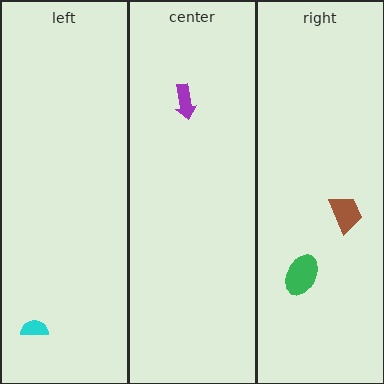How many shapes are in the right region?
2.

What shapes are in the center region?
The purple arrow.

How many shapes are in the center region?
1.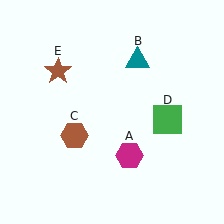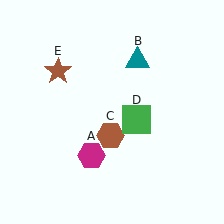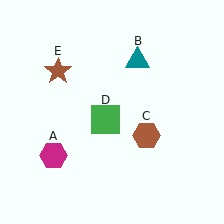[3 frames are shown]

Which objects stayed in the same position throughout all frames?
Teal triangle (object B) and brown star (object E) remained stationary.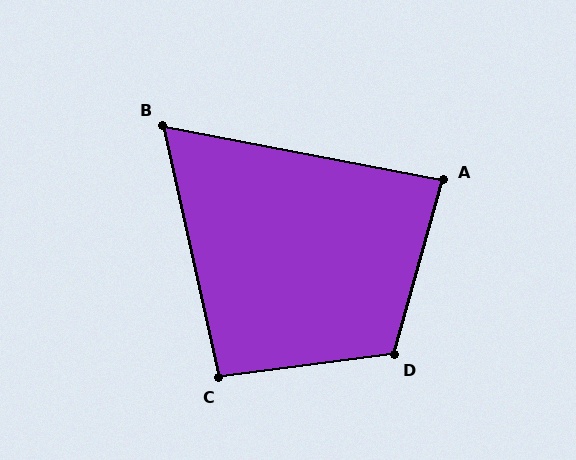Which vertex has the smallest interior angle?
B, at approximately 67 degrees.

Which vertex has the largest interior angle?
D, at approximately 113 degrees.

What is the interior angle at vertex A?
Approximately 85 degrees (approximately right).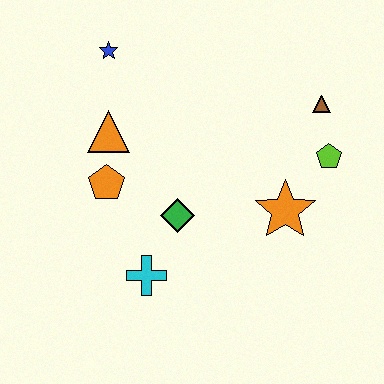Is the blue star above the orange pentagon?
Yes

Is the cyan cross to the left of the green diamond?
Yes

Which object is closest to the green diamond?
The cyan cross is closest to the green diamond.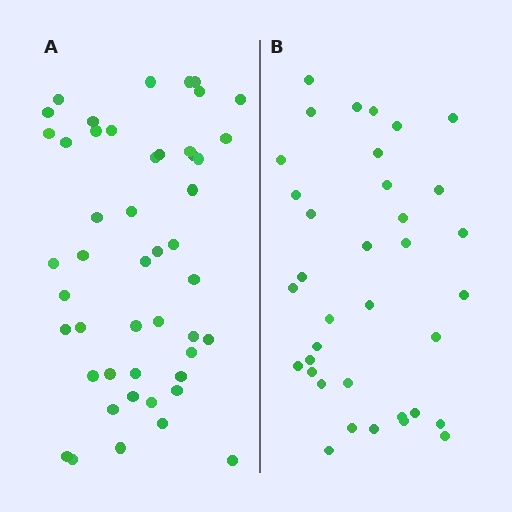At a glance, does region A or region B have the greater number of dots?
Region A (the left region) has more dots.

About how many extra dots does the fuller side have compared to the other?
Region A has roughly 12 or so more dots than region B.